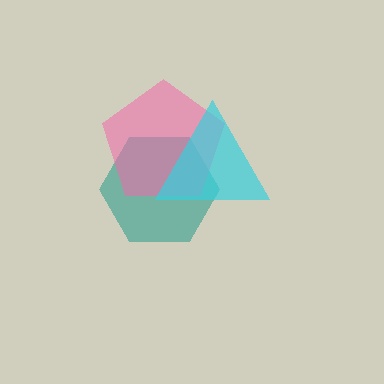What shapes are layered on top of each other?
The layered shapes are: a teal hexagon, a pink pentagon, a cyan triangle.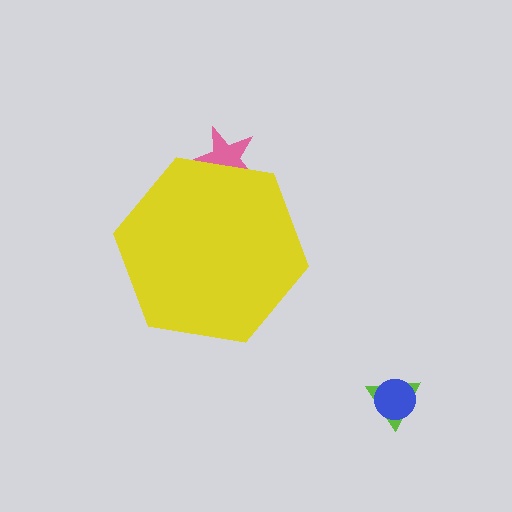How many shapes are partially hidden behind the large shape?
1 shape is partially hidden.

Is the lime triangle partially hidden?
No, the lime triangle is fully visible.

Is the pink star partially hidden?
Yes, the pink star is partially hidden behind the yellow hexagon.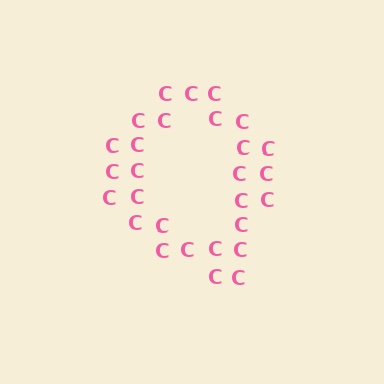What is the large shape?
The large shape is the letter Q.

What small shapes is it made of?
It is made of small letter C's.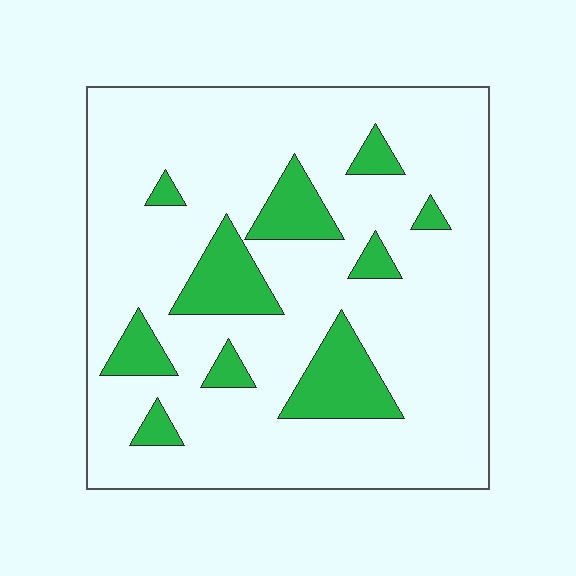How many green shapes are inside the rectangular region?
10.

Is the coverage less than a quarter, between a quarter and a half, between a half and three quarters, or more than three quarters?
Less than a quarter.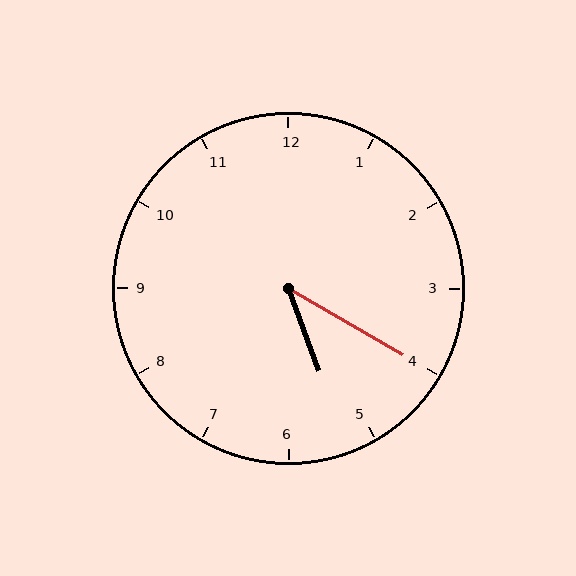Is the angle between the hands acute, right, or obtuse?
It is acute.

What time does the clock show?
5:20.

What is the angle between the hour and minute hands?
Approximately 40 degrees.